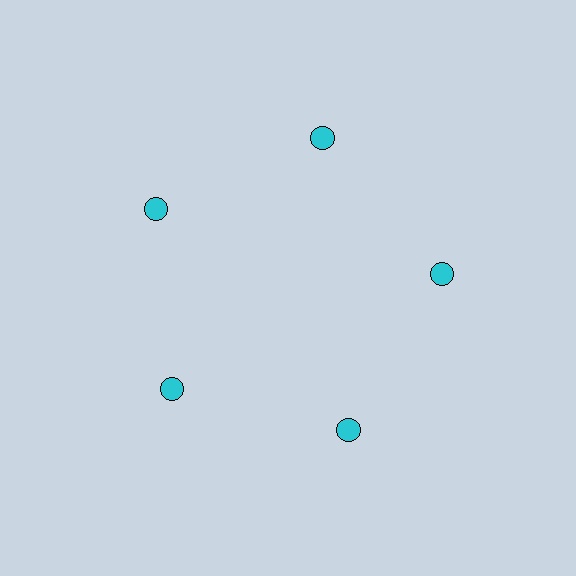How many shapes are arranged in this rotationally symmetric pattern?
There are 5 shapes, arranged in 5 groups of 1.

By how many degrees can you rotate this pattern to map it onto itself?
The pattern maps onto itself every 72 degrees of rotation.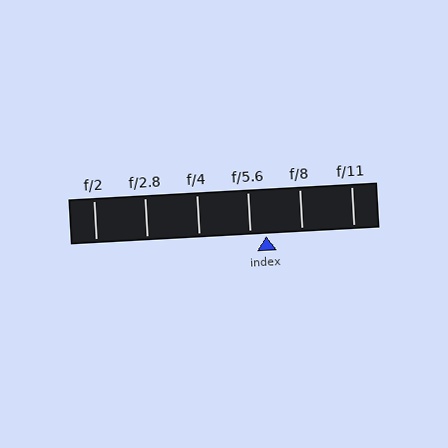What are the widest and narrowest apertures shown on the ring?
The widest aperture shown is f/2 and the narrowest is f/11.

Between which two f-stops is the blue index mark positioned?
The index mark is between f/5.6 and f/8.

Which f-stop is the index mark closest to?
The index mark is closest to f/5.6.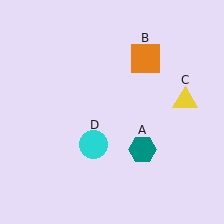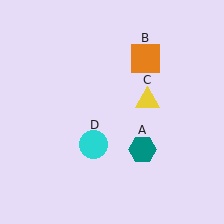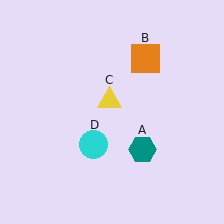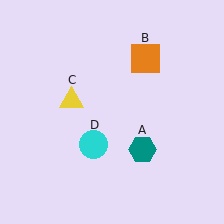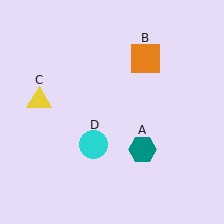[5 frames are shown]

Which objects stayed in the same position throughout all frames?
Teal hexagon (object A) and orange square (object B) and cyan circle (object D) remained stationary.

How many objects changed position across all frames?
1 object changed position: yellow triangle (object C).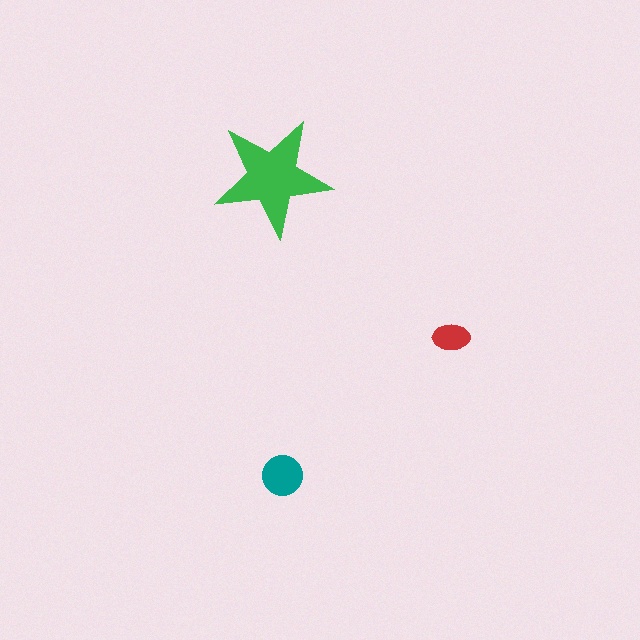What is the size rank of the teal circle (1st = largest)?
2nd.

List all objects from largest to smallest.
The green star, the teal circle, the red ellipse.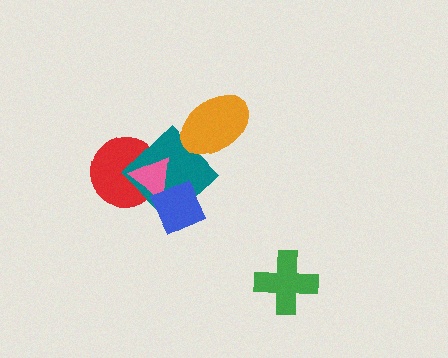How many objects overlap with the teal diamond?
4 objects overlap with the teal diamond.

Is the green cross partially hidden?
No, no other shape covers it.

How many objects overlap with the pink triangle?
3 objects overlap with the pink triangle.